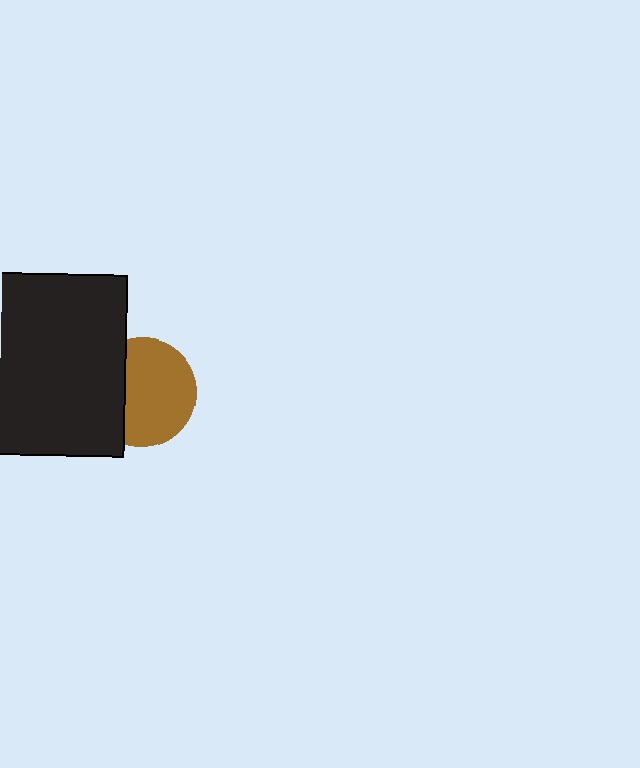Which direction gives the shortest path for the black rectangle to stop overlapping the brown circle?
Moving left gives the shortest separation.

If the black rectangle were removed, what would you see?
You would see the complete brown circle.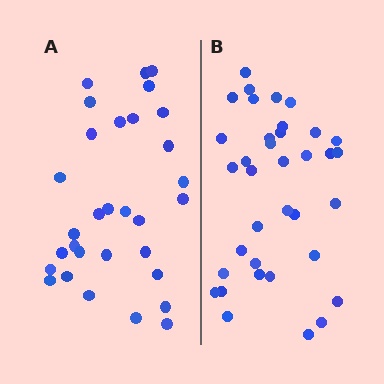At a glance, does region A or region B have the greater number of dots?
Region B (the right region) has more dots.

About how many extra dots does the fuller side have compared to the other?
Region B has about 5 more dots than region A.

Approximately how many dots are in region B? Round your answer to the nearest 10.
About 40 dots. (The exact count is 36, which rounds to 40.)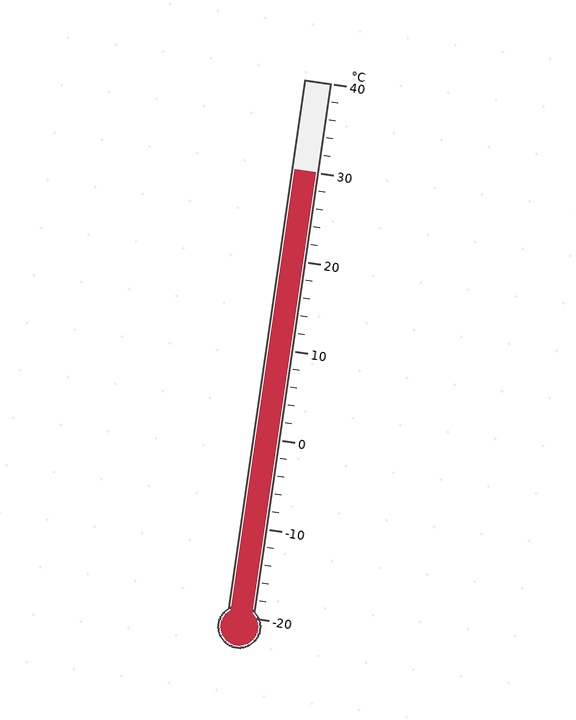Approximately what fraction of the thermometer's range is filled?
The thermometer is filled to approximately 85% of its range.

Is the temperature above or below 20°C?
The temperature is above 20°C.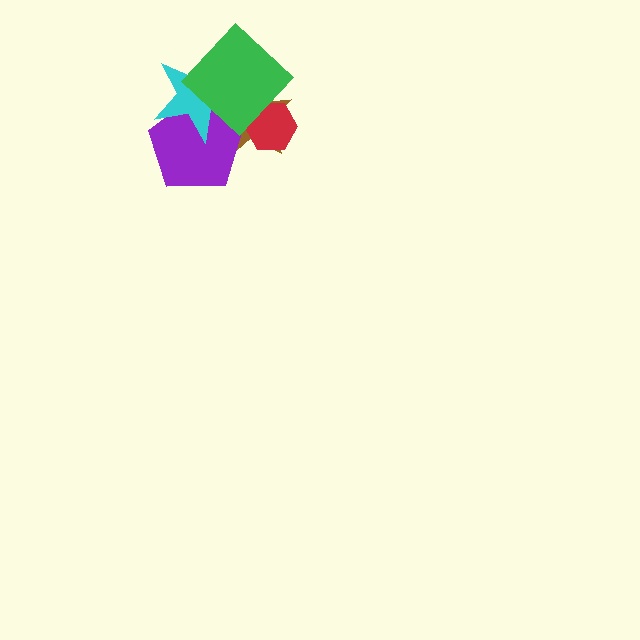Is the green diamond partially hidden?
No, no other shape covers it.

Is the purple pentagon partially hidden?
Yes, it is partially covered by another shape.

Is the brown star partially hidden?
Yes, it is partially covered by another shape.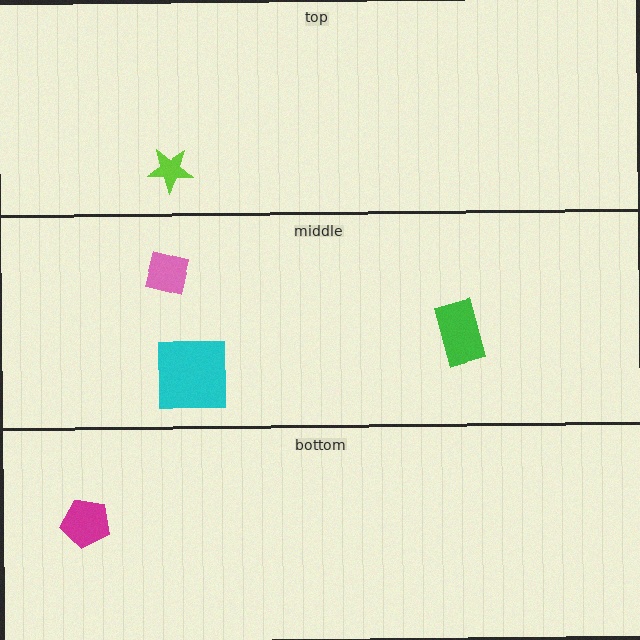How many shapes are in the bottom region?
1.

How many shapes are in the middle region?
3.